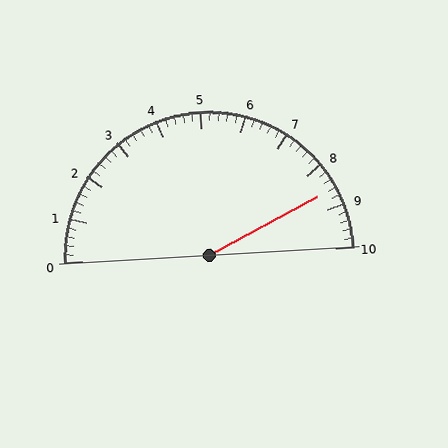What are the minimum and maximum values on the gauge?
The gauge ranges from 0 to 10.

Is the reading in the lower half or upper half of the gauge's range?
The reading is in the upper half of the range (0 to 10).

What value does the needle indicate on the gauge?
The needle indicates approximately 8.6.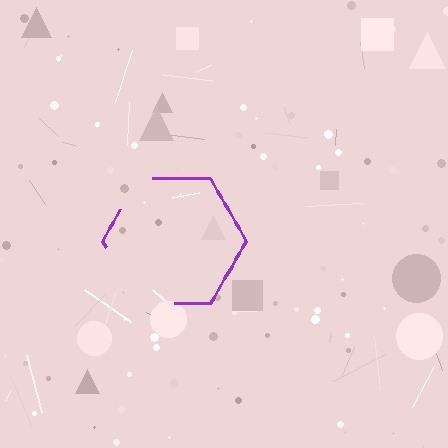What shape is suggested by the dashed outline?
The dashed outline suggests a hexagon.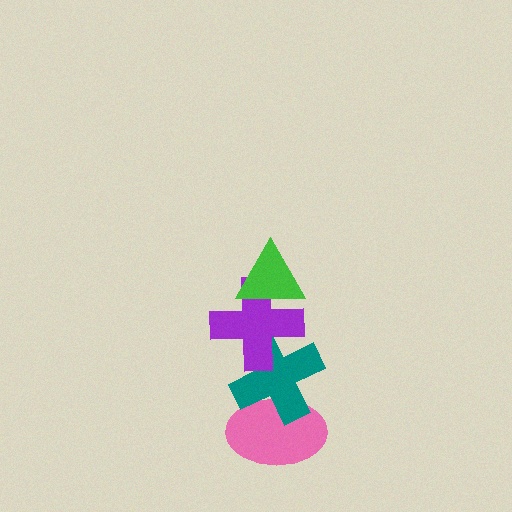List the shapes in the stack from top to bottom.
From top to bottom: the green triangle, the purple cross, the teal cross, the pink ellipse.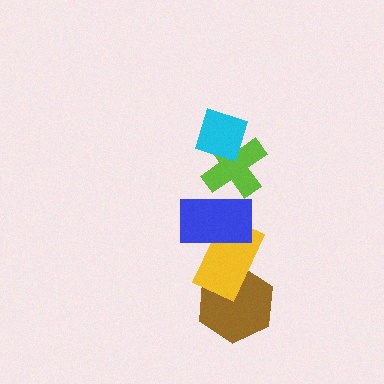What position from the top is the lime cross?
The lime cross is 2nd from the top.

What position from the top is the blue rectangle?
The blue rectangle is 3rd from the top.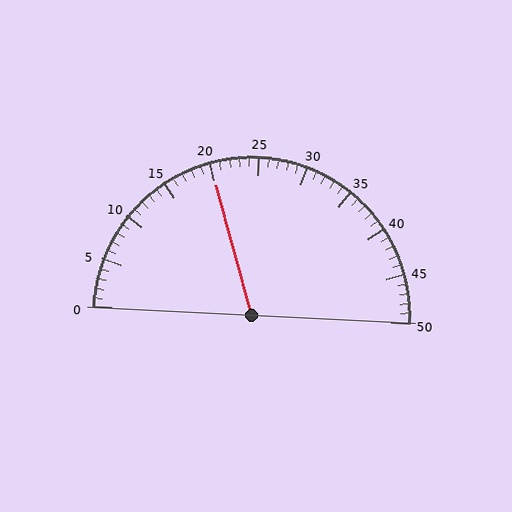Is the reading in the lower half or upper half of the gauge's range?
The reading is in the lower half of the range (0 to 50).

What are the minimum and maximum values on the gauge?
The gauge ranges from 0 to 50.